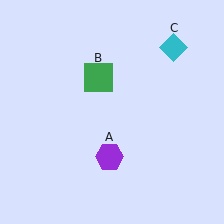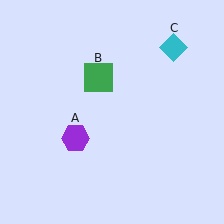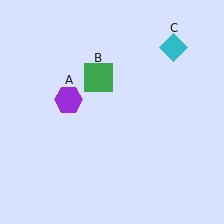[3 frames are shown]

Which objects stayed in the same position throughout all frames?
Green square (object B) and cyan diamond (object C) remained stationary.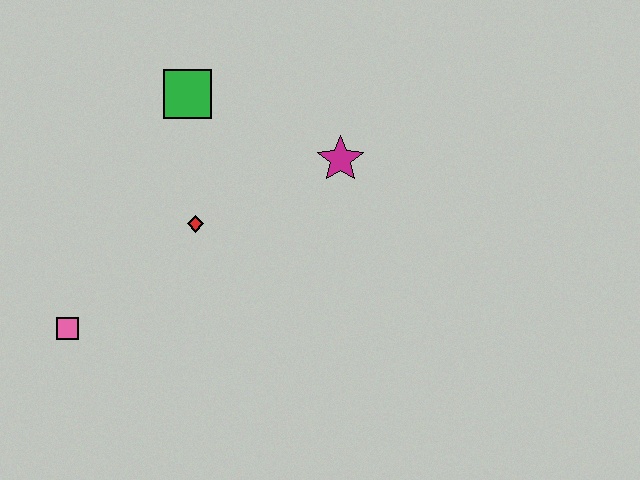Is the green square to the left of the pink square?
No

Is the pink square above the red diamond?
No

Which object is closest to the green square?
The red diamond is closest to the green square.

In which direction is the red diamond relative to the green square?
The red diamond is below the green square.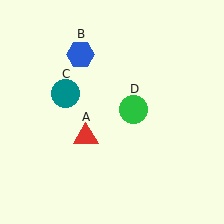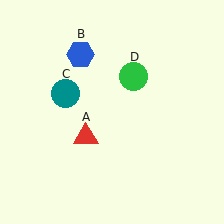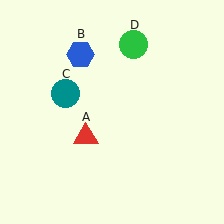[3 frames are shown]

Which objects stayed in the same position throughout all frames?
Red triangle (object A) and blue hexagon (object B) and teal circle (object C) remained stationary.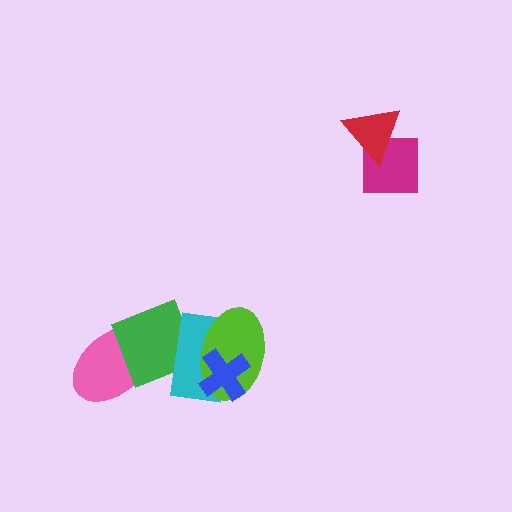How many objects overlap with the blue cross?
2 objects overlap with the blue cross.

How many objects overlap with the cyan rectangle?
3 objects overlap with the cyan rectangle.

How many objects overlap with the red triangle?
1 object overlaps with the red triangle.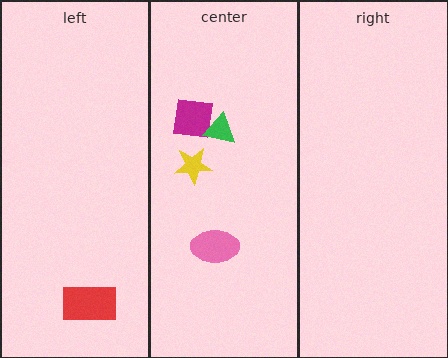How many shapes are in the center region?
4.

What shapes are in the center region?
The pink ellipse, the magenta square, the green triangle, the yellow star.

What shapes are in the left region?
The red rectangle.